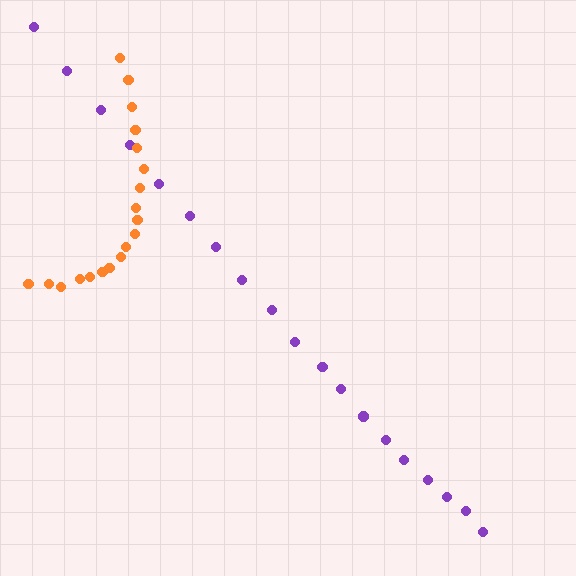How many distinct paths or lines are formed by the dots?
There are 2 distinct paths.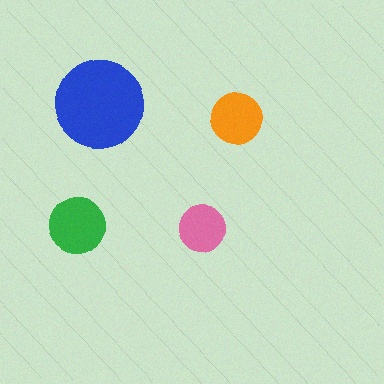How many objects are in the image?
There are 4 objects in the image.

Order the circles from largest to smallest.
the blue one, the green one, the orange one, the pink one.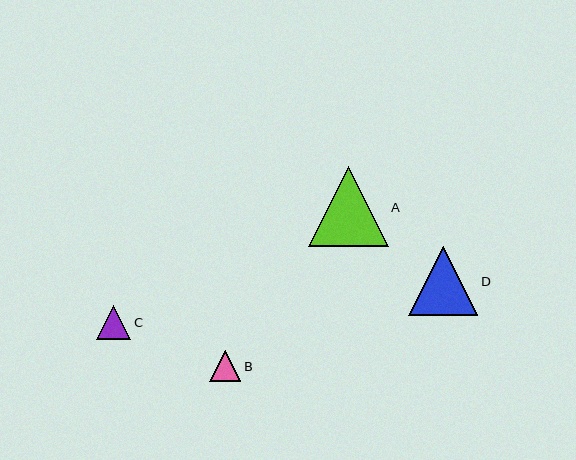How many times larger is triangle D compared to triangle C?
Triangle D is approximately 2.0 times the size of triangle C.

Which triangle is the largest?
Triangle A is the largest with a size of approximately 79 pixels.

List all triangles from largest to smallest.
From largest to smallest: A, D, C, B.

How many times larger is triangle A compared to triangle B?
Triangle A is approximately 2.5 times the size of triangle B.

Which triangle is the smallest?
Triangle B is the smallest with a size of approximately 31 pixels.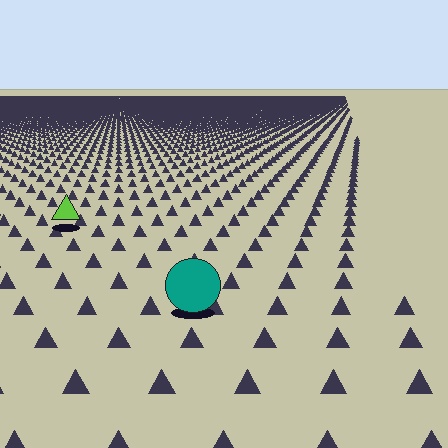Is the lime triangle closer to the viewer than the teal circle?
No. The teal circle is closer — you can tell from the texture gradient: the ground texture is coarser near it.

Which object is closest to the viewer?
The teal circle is closest. The texture marks near it are larger and more spread out.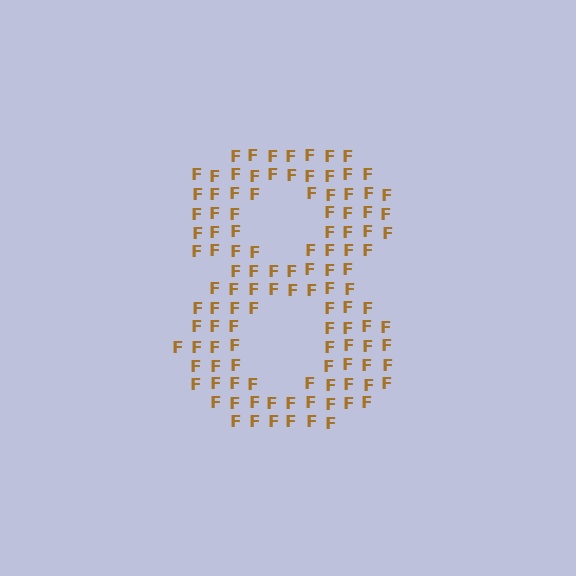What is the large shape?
The large shape is the digit 8.